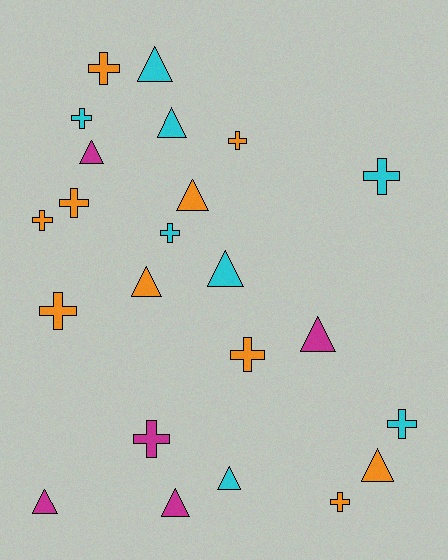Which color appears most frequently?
Orange, with 10 objects.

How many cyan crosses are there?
There are 4 cyan crosses.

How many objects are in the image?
There are 23 objects.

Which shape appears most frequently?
Cross, with 12 objects.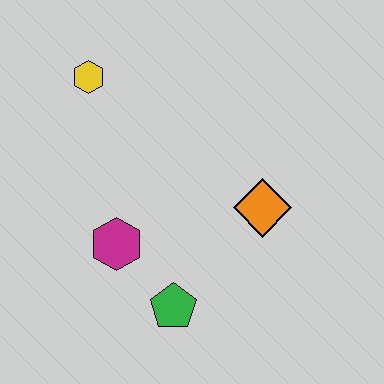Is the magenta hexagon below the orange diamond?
Yes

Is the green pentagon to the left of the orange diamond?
Yes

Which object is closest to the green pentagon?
The magenta hexagon is closest to the green pentagon.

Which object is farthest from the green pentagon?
The yellow hexagon is farthest from the green pentagon.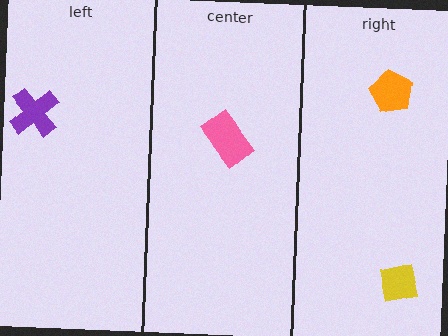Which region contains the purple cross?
The left region.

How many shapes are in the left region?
1.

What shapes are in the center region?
The pink rectangle.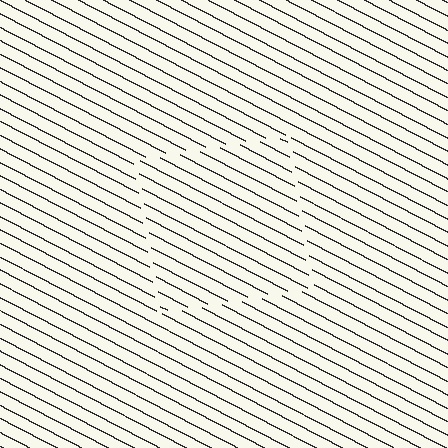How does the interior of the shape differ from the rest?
The interior of the shape contains the same grating, shifted by half a period — the contour is defined by the phase discontinuity where line-ends from the inner and outer gratings abut.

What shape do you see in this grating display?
An illusory square. The interior of the shape contains the same grating, shifted by half a period — the contour is defined by the phase discontinuity where line-ends from the inner and outer gratings abut.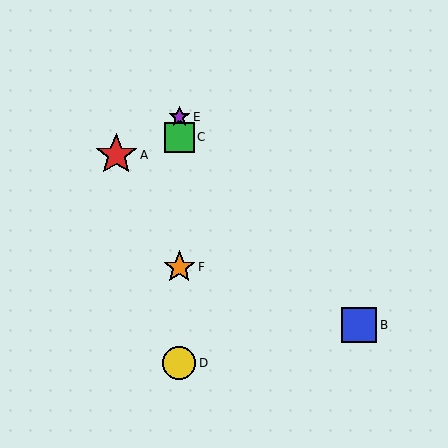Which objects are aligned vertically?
Objects C, D, E, F are aligned vertically.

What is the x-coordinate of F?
Object F is at x≈179.